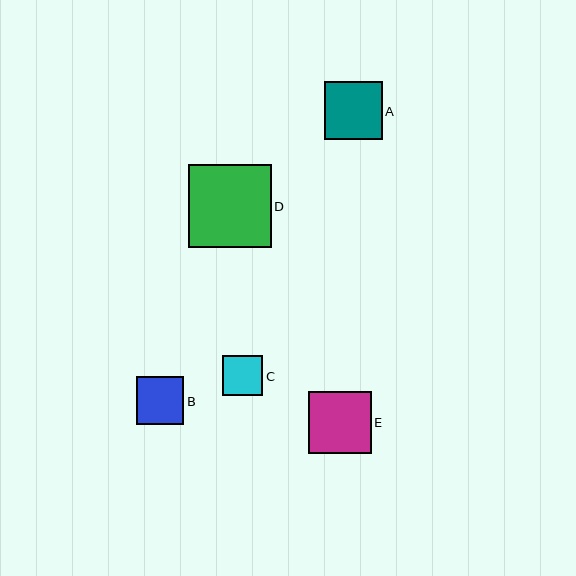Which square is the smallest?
Square C is the smallest with a size of approximately 40 pixels.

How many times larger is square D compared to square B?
Square D is approximately 1.7 times the size of square B.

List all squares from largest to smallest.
From largest to smallest: D, E, A, B, C.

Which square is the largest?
Square D is the largest with a size of approximately 83 pixels.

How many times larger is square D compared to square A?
Square D is approximately 1.4 times the size of square A.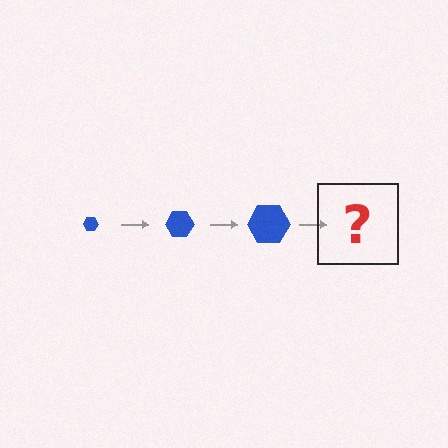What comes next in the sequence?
The next element should be a blue hexagon, larger than the previous one.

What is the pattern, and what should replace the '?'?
The pattern is that the hexagon gets progressively larger each step. The '?' should be a blue hexagon, larger than the previous one.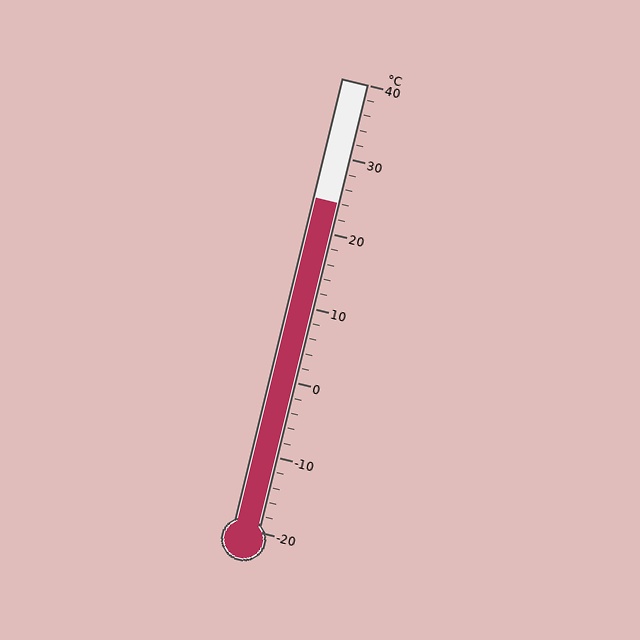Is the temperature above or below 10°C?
The temperature is above 10°C.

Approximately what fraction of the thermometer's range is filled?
The thermometer is filled to approximately 75% of its range.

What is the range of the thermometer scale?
The thermometer scale ranges from -20°C to 40°C.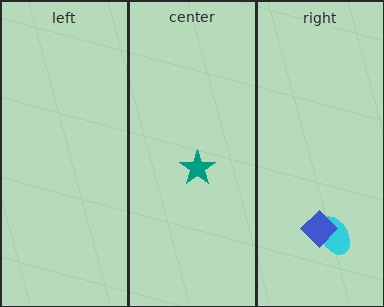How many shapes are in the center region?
1.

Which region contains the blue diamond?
The right region.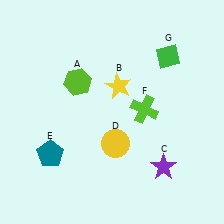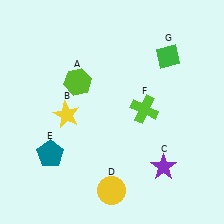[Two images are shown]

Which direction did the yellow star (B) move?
The yellow star (B) moved left.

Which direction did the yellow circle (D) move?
The yellow circle (D) moved down.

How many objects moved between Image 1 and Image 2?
2 objects moved between the two images.